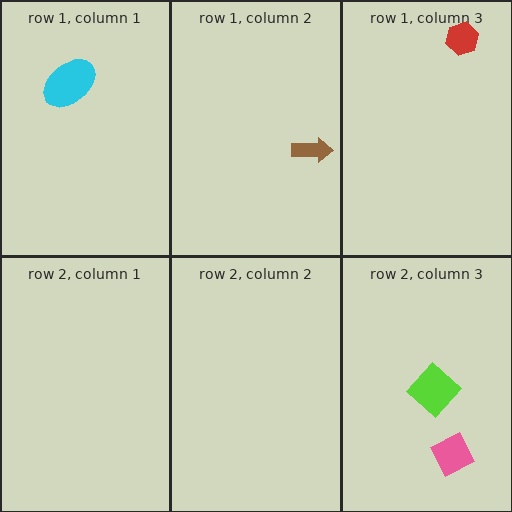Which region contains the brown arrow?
The row 1, column 2 region.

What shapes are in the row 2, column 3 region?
The lime diamond, the pink diamond.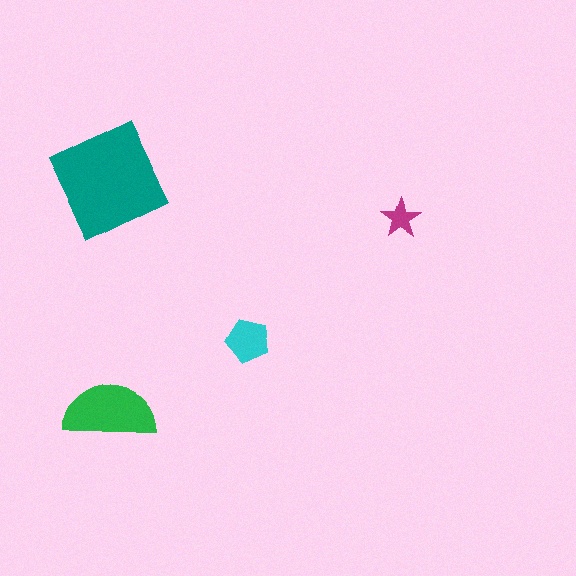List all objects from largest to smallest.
The teal square, the green semicircle, the cyan pentagon, the magenta star.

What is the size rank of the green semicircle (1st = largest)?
2nd.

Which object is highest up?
The teal square is topmost.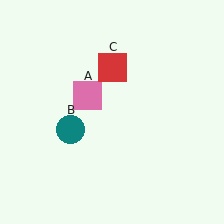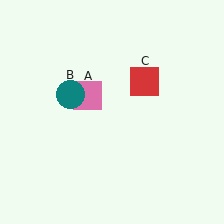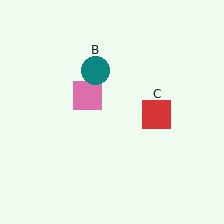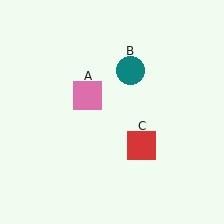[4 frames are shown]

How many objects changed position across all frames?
2 objects changed position: teal circle (object B), red square (object C).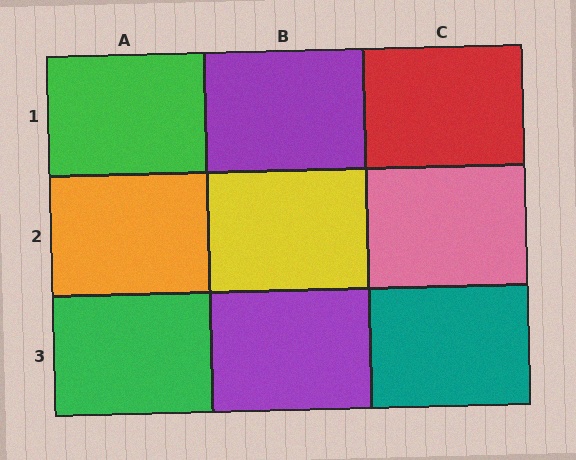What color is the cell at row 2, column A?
Orange.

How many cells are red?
1 cell is red.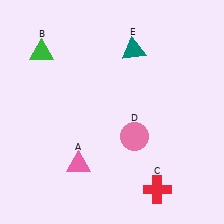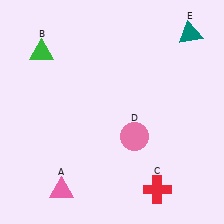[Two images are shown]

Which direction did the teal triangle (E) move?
The teal triangle (E) moved right.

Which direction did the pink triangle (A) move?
The pink triangle (A) moved down.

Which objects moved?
The objects that moved are: the pink triangle (A), the teal triangle (E).